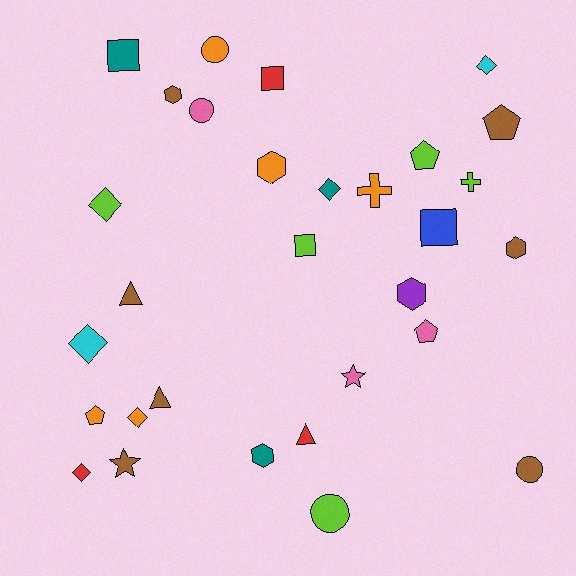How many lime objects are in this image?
There are 5 lime objects.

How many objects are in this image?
There are 30 objects.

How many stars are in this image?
There are 2 stars.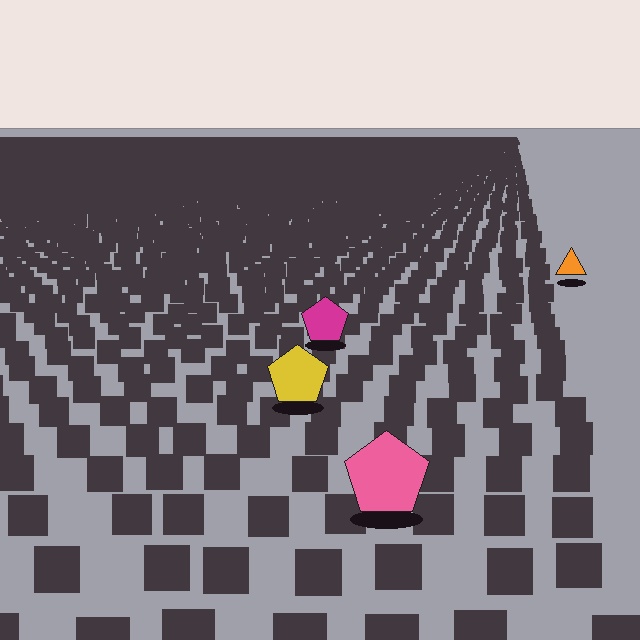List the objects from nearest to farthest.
From nearest to farthest: the pink pentagon, the yellow pentagon, the magenta pentagon, the orange triangle.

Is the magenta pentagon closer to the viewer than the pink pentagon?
No. The pink pentagon is closer — you can tell from the texture gradient: the ground texture is coarser near it.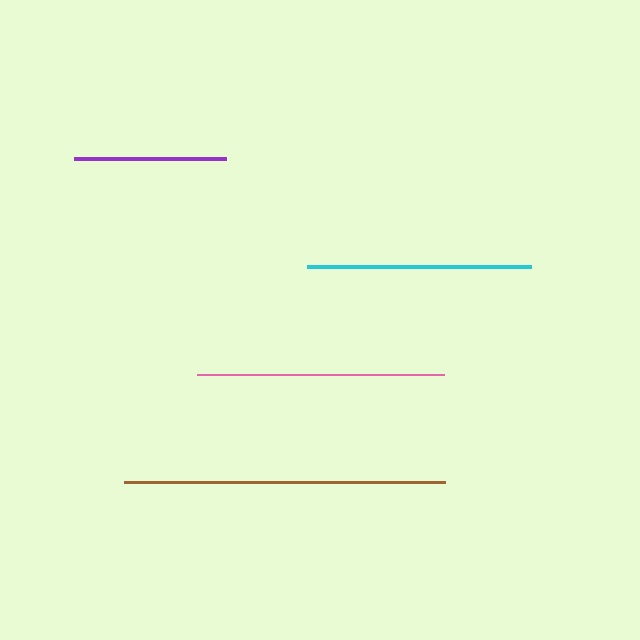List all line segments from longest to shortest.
From longest to shortest: brown, pink, cyan, purple.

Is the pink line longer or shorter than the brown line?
The brown line is longer than the pink line.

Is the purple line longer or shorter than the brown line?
The brown line is longer than the purple line.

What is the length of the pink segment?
The pink segment is approximately 246 pixels long.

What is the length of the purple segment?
The purple segment is approximately 152 pixels long.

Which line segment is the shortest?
The purple line is the shortest at approximately 152 pixels.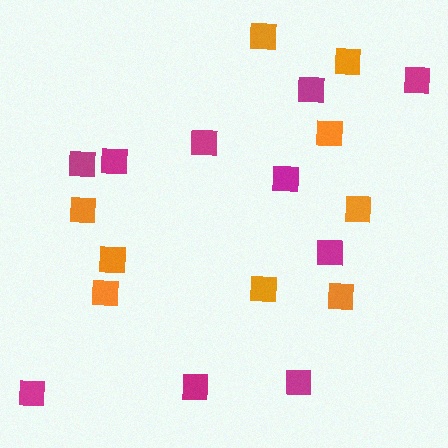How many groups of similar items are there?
There are 2 groups: one group of orange squares (9) and one group of magenta squares (10).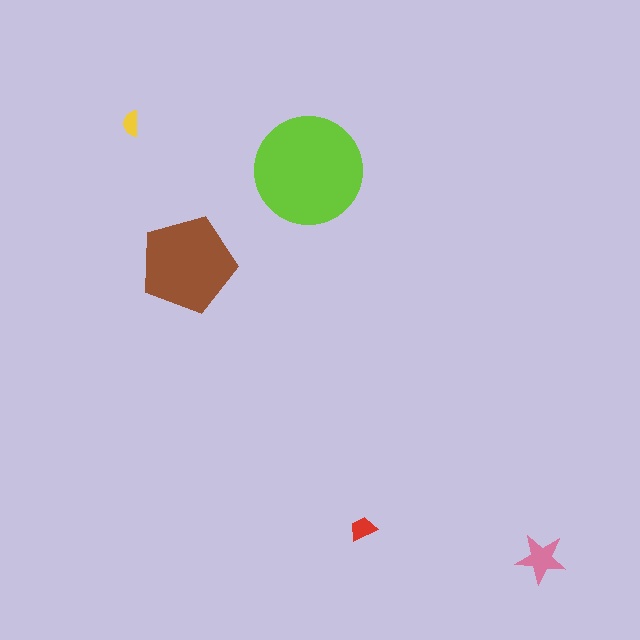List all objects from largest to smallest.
The lime circle, the brown pentagon, the pink star, the red trapezoid, the yellow semicircle.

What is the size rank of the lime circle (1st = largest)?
1st.